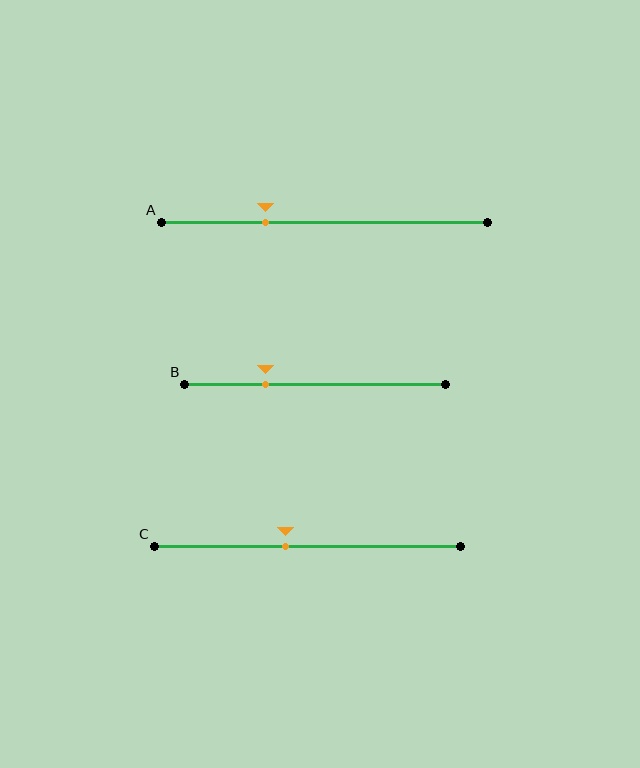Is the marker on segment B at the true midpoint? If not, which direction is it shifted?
No, the marker on segment B is shifted to the left by about 19% of the segment length.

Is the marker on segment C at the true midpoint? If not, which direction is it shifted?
No, the marker on segment C is shifted to the left by about 7% of the segment length.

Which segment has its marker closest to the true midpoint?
Segment C has its marker closest to the true midpoint.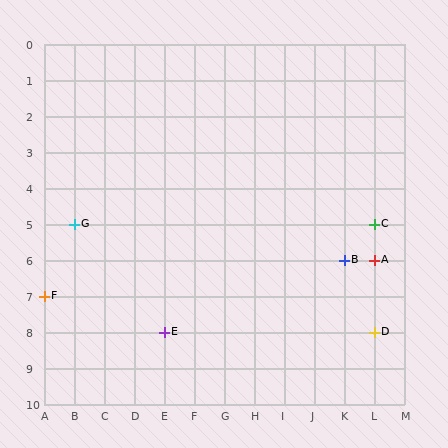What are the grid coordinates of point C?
Point C is at grid coordinates (L, 5).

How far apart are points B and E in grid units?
Points B and E are 6 columns and 2 rows apart (about 6.3 grid units diagonally).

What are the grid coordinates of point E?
Point E is at grid coordinates (E, 8).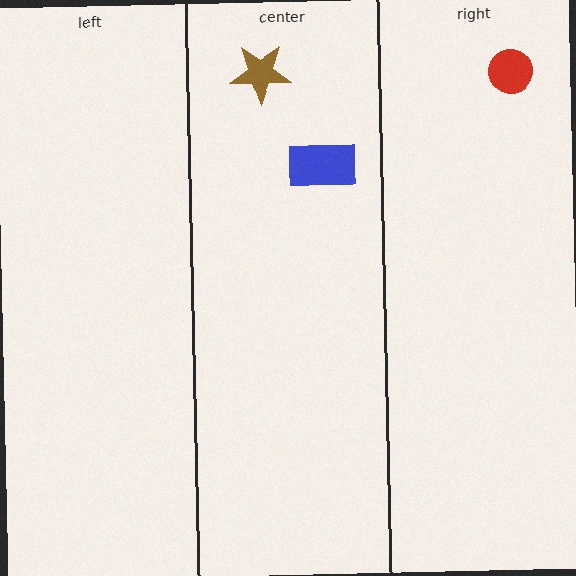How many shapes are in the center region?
2.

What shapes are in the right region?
The red circle.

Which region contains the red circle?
The right region.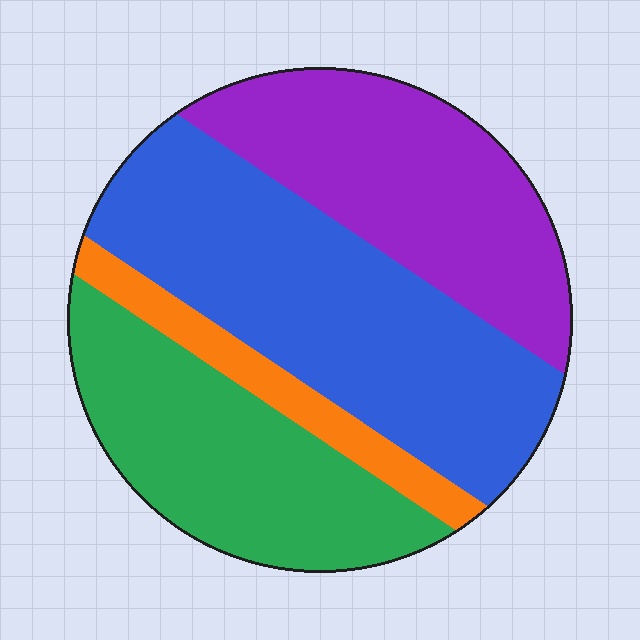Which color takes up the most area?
Blue, at roughly 40%.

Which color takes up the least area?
Orange, at roughly 10%.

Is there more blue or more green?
Blue.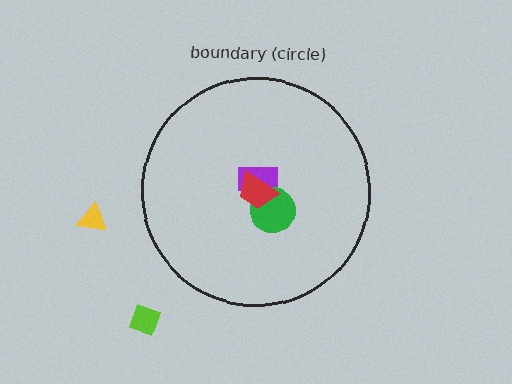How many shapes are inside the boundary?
3 inside, 2 outside.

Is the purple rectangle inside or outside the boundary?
Inside.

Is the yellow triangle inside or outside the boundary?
Outside.